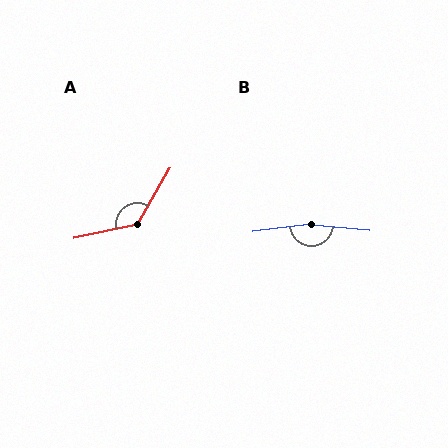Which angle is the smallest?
A, at approximately 132 degrees.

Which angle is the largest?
B, at approximately 167 degrees.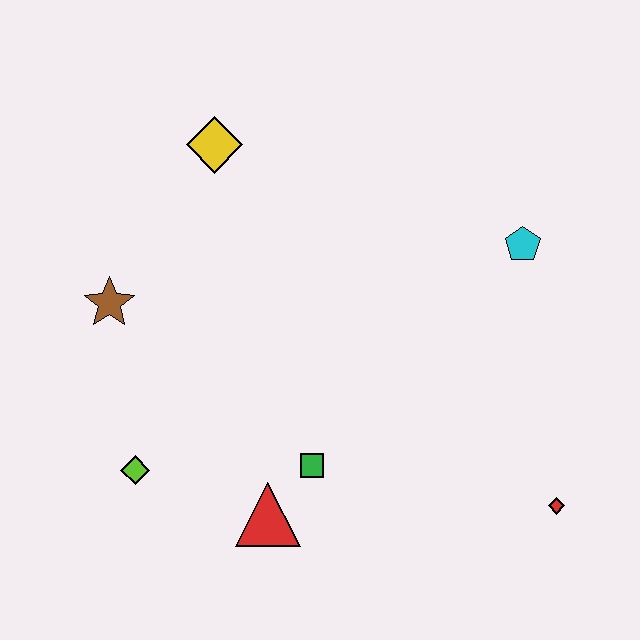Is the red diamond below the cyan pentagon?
Yes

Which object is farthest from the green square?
The yellow diamond is farthest from the green square.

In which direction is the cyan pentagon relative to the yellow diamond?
The cyan pentagon is to the right of the yellow diamond.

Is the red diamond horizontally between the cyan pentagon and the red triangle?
No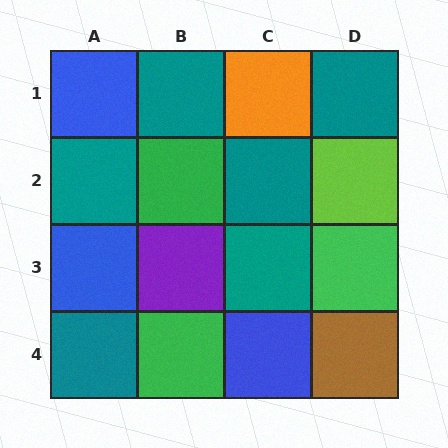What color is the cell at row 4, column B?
Green.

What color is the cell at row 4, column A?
Teal.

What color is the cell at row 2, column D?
Lime.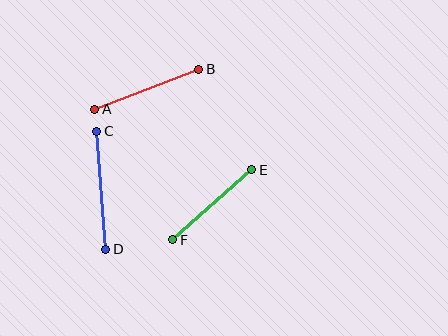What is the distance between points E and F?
The distance is approximately 106 pixels.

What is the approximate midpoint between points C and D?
The midpoint is at approximately (101, 190) pixels.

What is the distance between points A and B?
The distance is approximately 111 pixels.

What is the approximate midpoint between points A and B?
The midpoint is at approximately (147, 89) pixels.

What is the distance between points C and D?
The distance is approximately 118 pixels.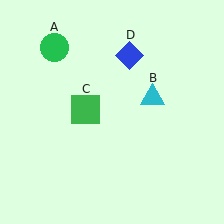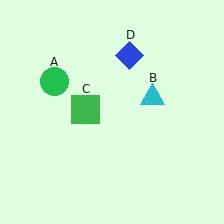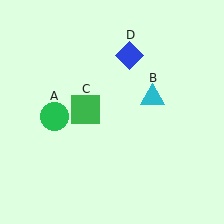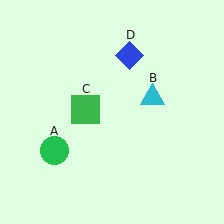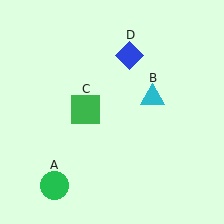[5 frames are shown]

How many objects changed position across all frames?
1 object changed position: green circle (object A).